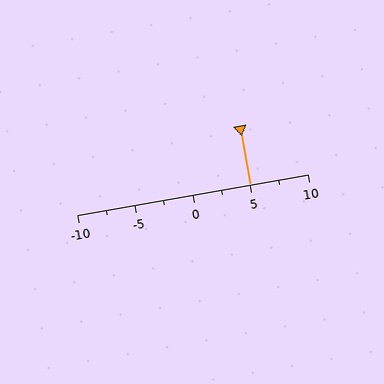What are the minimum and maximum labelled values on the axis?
The axis runs from -10 to 10.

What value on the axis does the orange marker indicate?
The marker indicates approximately 5.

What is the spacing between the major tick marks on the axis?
The major ticks are spaced 5 apart.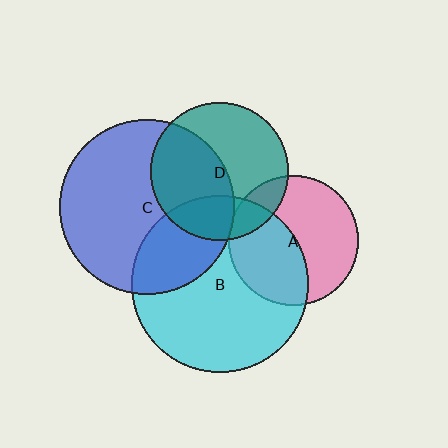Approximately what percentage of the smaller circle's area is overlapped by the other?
Approximately 5%.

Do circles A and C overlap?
Yes.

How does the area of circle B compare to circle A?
Approximately 1.9 times.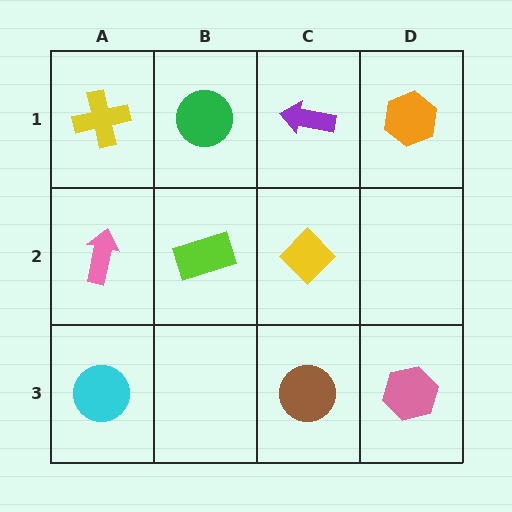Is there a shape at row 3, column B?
No, that cell is empty.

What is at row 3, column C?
A brown circle.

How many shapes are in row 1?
4 shapes.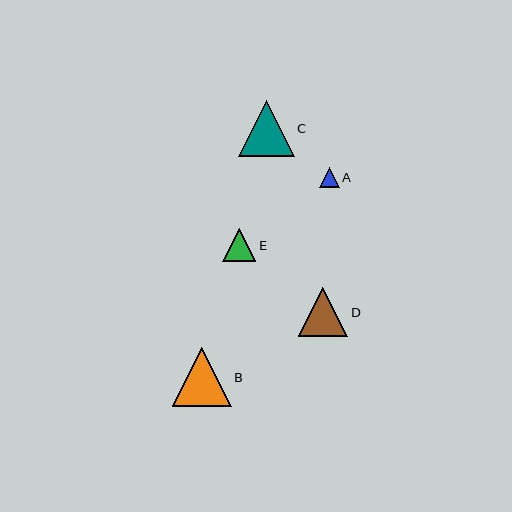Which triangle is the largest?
Triangle B is the largest with a size of approximately 59 pixels.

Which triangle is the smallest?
Triangle A is the smallest with a size of approximately 20 pixels.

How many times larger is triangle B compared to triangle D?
Triangle B is approximately 1.2 times the size of triangle D.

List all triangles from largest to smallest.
From largest to smallest: B, C, D, E, A.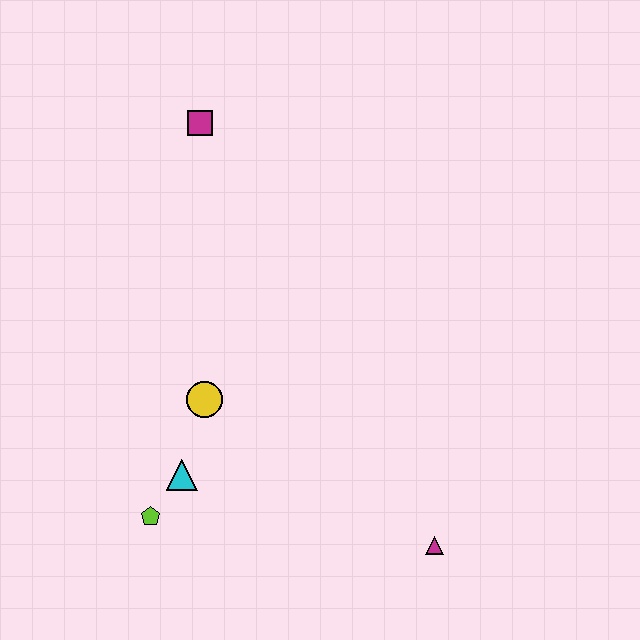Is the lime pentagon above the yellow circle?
No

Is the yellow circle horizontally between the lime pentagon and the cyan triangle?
No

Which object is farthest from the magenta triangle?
The magenta square is farthest from the magenta triangle.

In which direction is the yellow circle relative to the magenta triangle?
The yellow circle is to the left of the magenta triangle.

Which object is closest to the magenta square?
The yellow circle is closest to the magenta square.